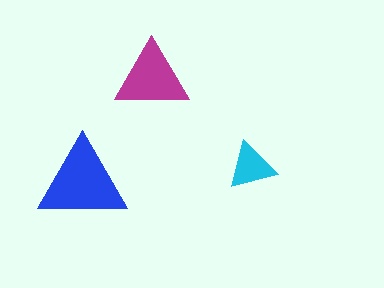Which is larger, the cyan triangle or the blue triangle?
The blue one.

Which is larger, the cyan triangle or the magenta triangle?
The magenta one.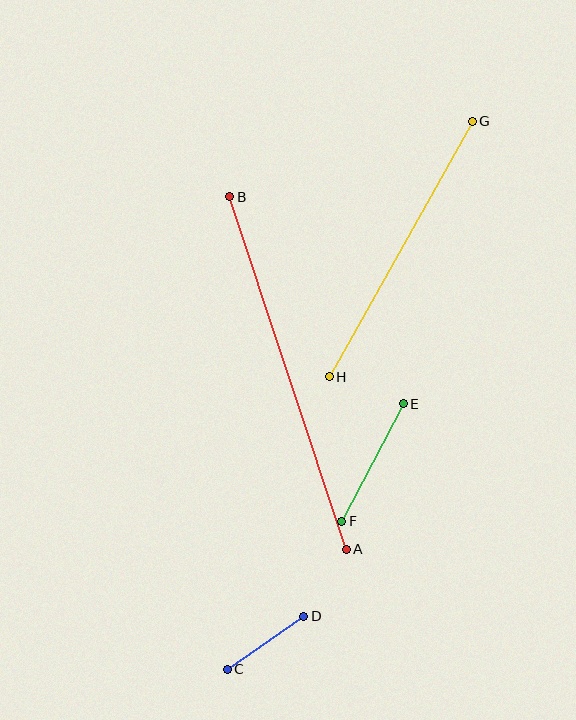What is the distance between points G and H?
The distance is approximately 293 pixels.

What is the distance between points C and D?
The distance is approximately 93 pixels.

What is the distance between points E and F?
The distance is approximately 133 pixels.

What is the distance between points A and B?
The distance is approximately 371 pixels.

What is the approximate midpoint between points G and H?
The midpoint is at approximately (401, 249) pixels.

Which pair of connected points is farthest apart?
Points A and B are farthest apart.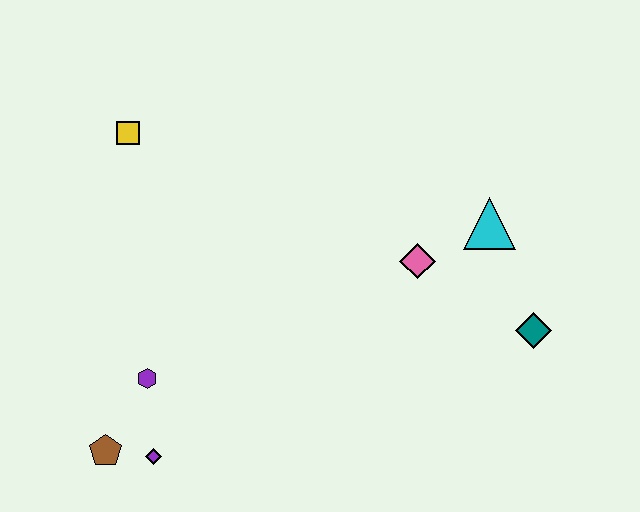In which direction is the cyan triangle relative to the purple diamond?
The cyan triangle is to the right of the purple diamond.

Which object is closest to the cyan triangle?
The pink diamond is closest to the cyan triangle.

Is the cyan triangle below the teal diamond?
No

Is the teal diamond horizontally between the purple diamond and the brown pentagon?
No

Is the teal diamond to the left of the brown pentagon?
No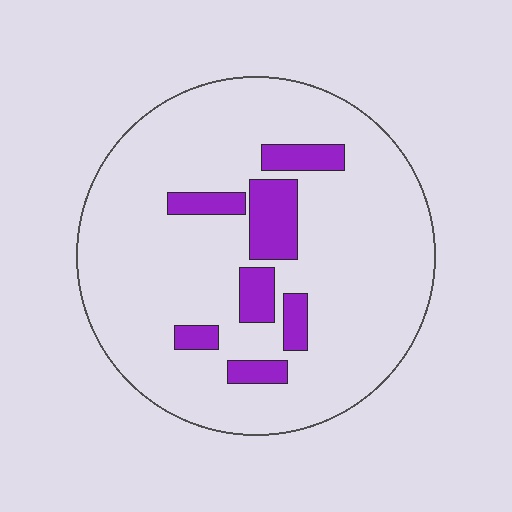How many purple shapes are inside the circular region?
7.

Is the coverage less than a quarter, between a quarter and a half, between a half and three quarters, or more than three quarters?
Less than a quarter.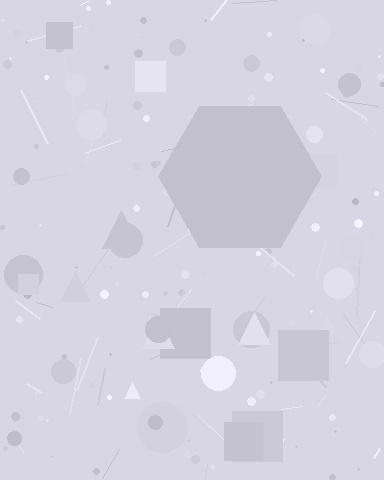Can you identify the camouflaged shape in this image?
The camouflaged shape is a hexagon.